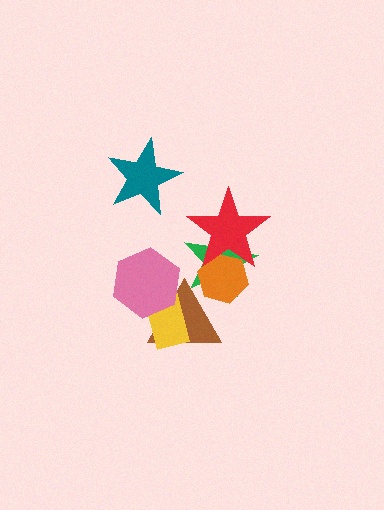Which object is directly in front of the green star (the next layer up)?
The orange hexagon is directly in front of the green star.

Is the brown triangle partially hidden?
Yes, it is partially covered by another shape.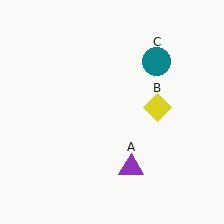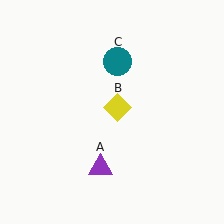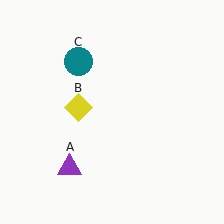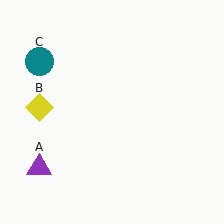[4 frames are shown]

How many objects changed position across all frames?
3 objects changed position: purple triangle (object A), yellow diamond (object B), teal circle (object C).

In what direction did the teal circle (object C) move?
The teal circle (object C) moved left.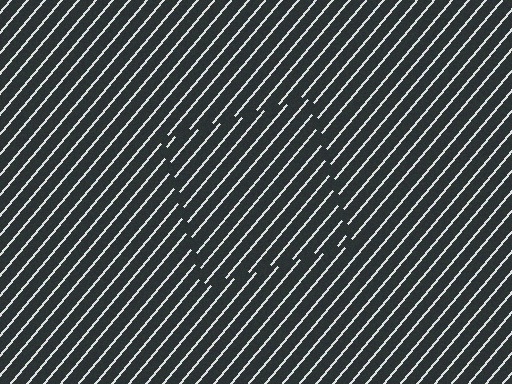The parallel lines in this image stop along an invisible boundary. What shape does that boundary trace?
An illusory square. The interior of the shape contains the same grating, shifted by half a period — the contour is defined by the phase discontinuity where line-ends from the inner and outer gratings abut.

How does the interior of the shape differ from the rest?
The interior of the shape contains the same grating, shifted by half a period — the contour is defined by the phase discontinuity where line-ends from the inner and outer gratings abut.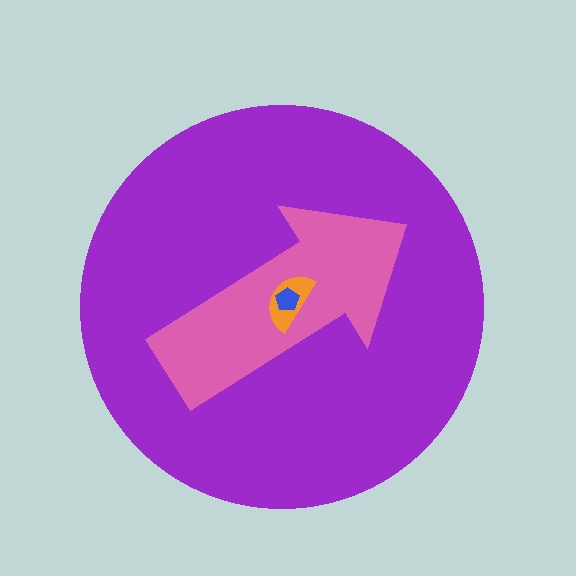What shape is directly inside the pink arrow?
The orange semicircle.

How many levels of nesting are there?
4.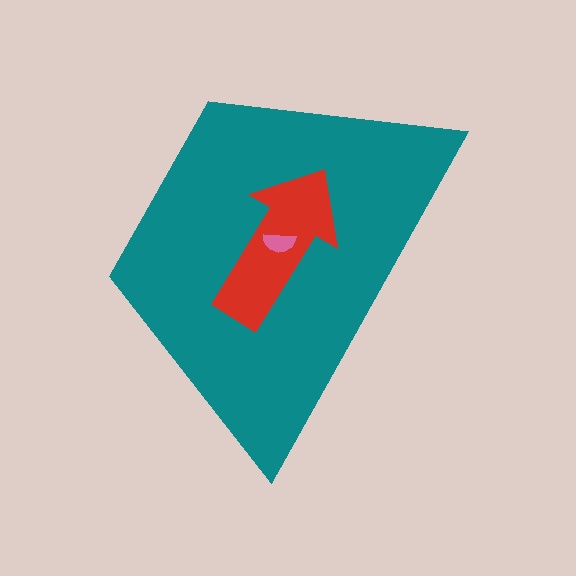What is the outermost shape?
The teal trapezoid.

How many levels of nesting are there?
3.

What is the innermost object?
The pink semicircle.